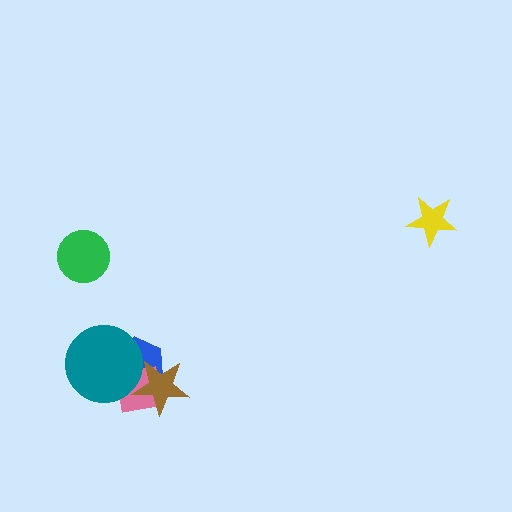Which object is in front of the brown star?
The teal circle is in front of the brown star.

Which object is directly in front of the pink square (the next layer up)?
The brown star is directly in front of the pink square.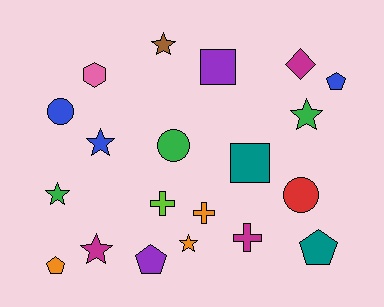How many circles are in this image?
There are 3 circles.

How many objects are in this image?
There are 20 objects.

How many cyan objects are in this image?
There are no cyan objects.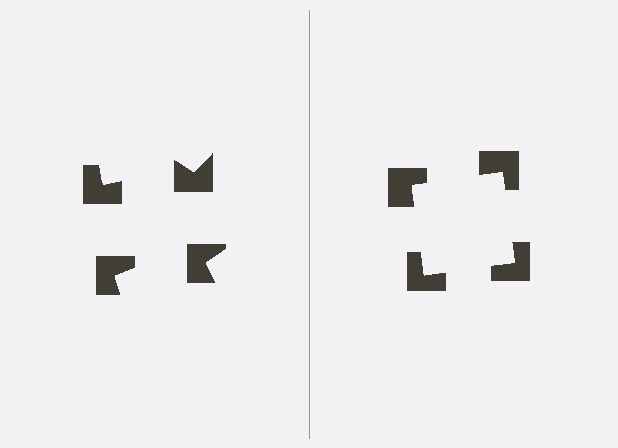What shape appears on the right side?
An illusory square.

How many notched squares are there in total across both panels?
8 — 4 on each side.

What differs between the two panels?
The notched squares are positioned identically on both sides; only the wedge orientations differ. On the right they align to a square; on the left they are misaligned.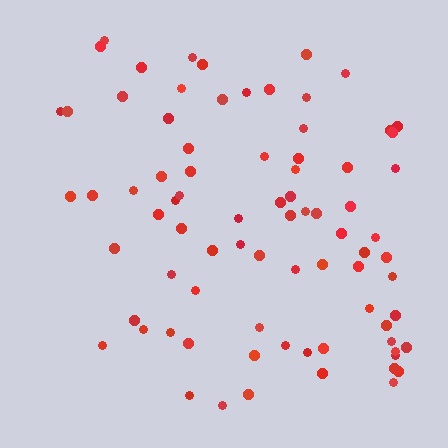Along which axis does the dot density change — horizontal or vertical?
Horizontal.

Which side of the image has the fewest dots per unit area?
The left.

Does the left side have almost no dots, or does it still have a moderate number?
Still a moderate number, just noticeably fewer than the right.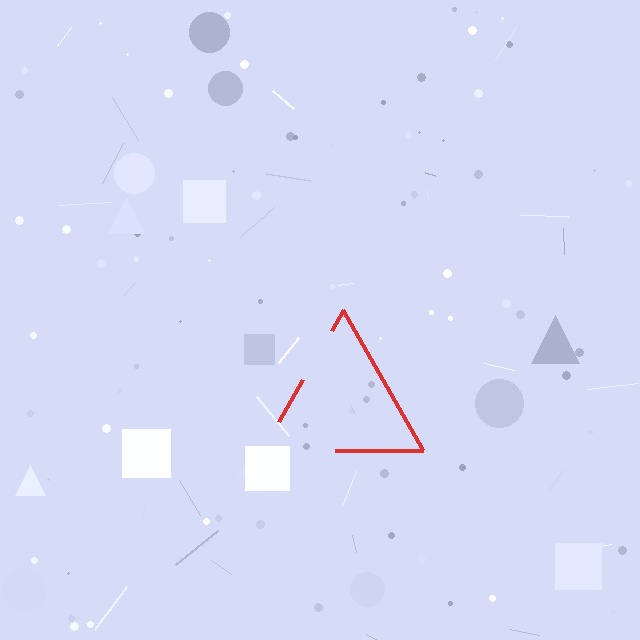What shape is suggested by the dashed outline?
The dashed outline suggests a triangle.